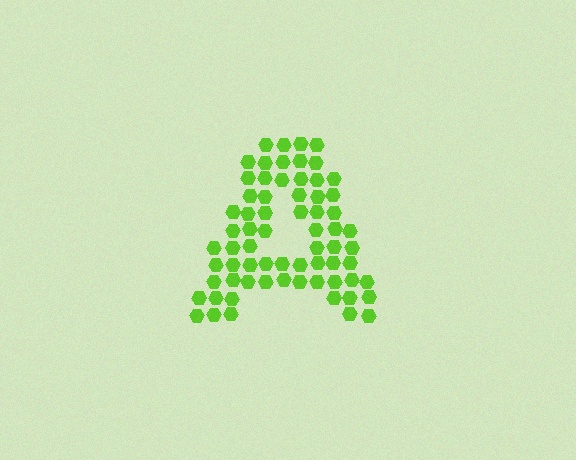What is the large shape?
The large shape is the letter A.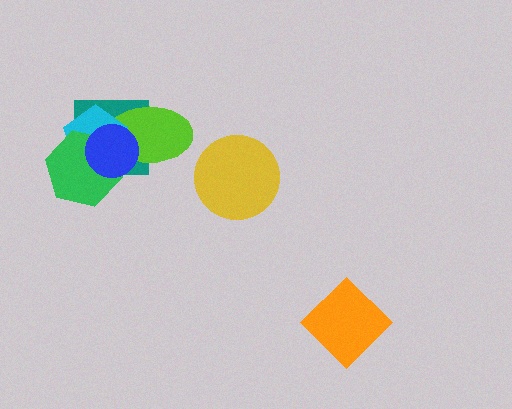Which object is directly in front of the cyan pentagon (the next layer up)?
The green hexagon is directly in front of the cyan pentagon.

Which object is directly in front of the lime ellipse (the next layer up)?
The cyan pentagon is directly in front of the lime ellipse.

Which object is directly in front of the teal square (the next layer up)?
The lime ellipse is directly in front of the teal square.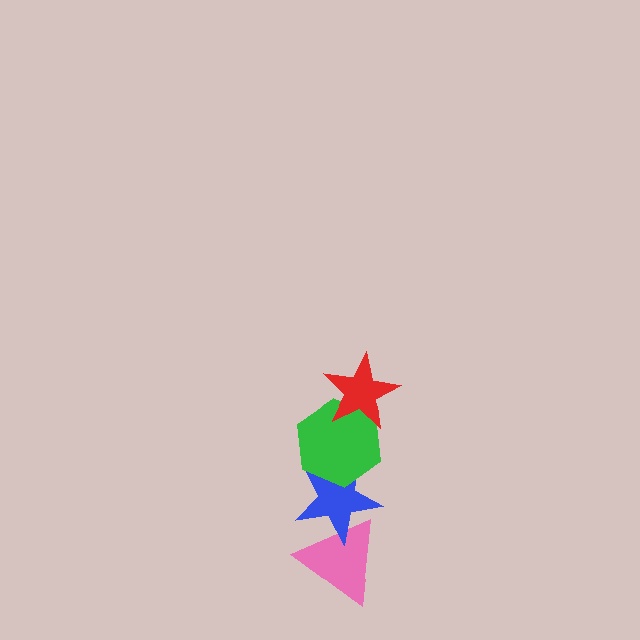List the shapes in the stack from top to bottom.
From top to bottom: the red star, the green hexagon, the blue star, the pink triangle.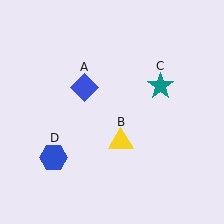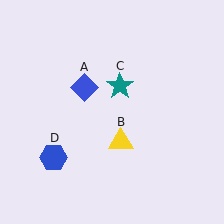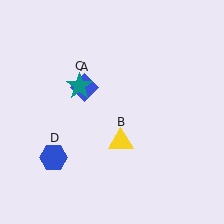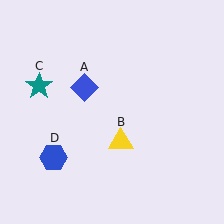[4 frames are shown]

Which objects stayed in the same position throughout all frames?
Blue diamond (object A) and yellow triangle (object B) and blue hexagon (object D) remained stationary.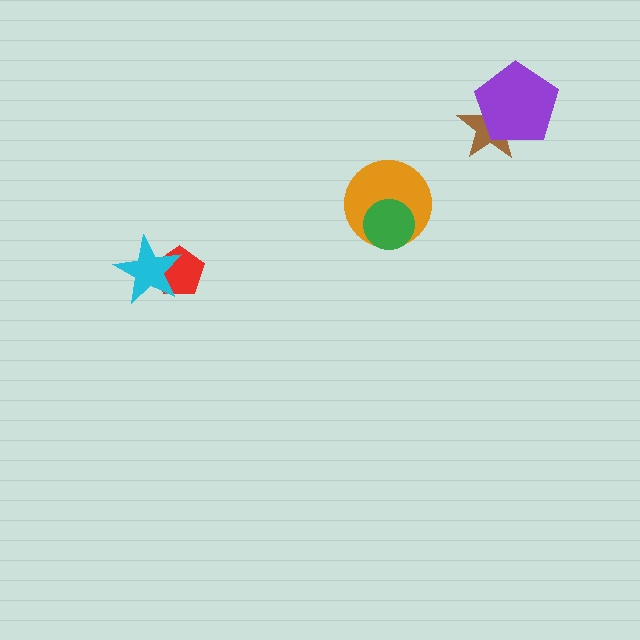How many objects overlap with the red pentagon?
1 object overlaps with the red pentagon.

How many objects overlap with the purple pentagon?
1 object overlaps with the purple pentagon.